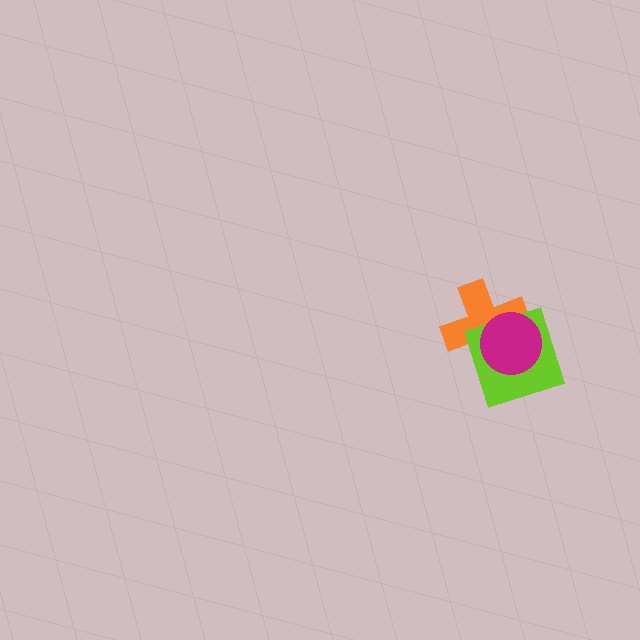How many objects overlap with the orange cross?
2 objects overlap with the orange cross.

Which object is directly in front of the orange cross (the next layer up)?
The lime square is directly in front of the orange cross.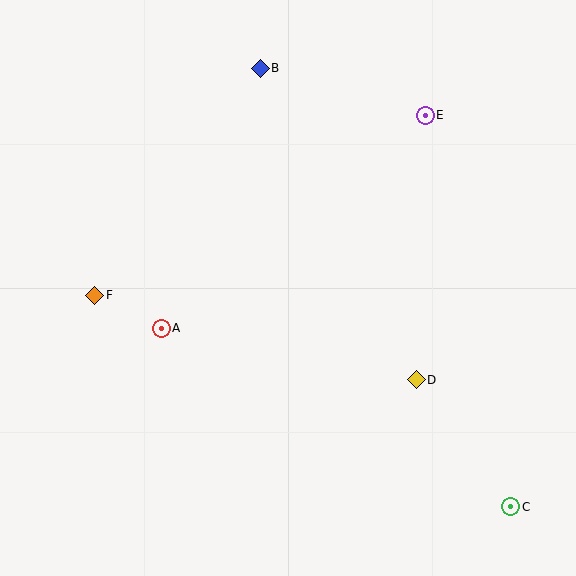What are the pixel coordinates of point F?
Point F is at (95, 295).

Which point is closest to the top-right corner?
Point E is closest to the top-right corner.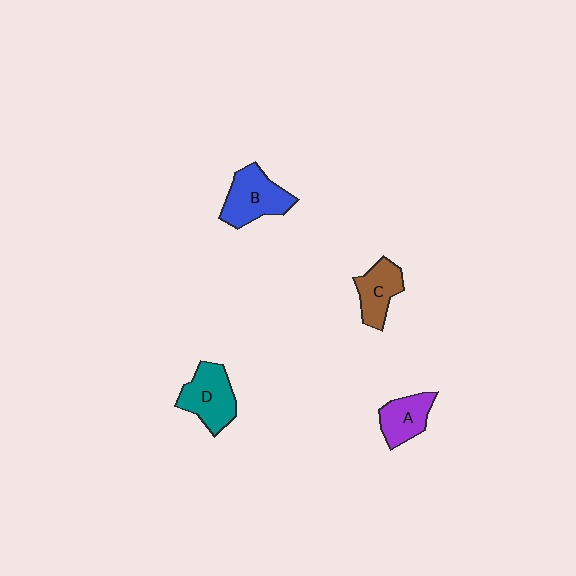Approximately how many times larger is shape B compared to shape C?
Approximately 1.3 times.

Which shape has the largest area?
Shape B (blue).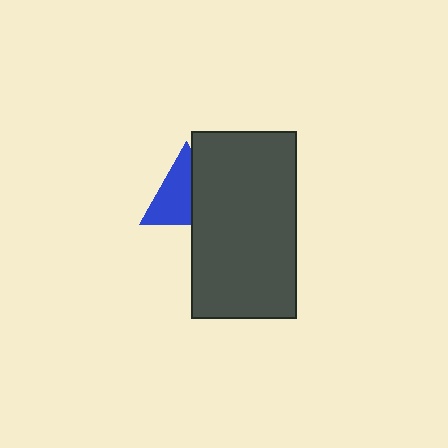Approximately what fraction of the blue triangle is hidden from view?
Roughly 41% of the blue triangle is hidden behind the dark gray rectangle.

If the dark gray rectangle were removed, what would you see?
You would see the complete blue triangle.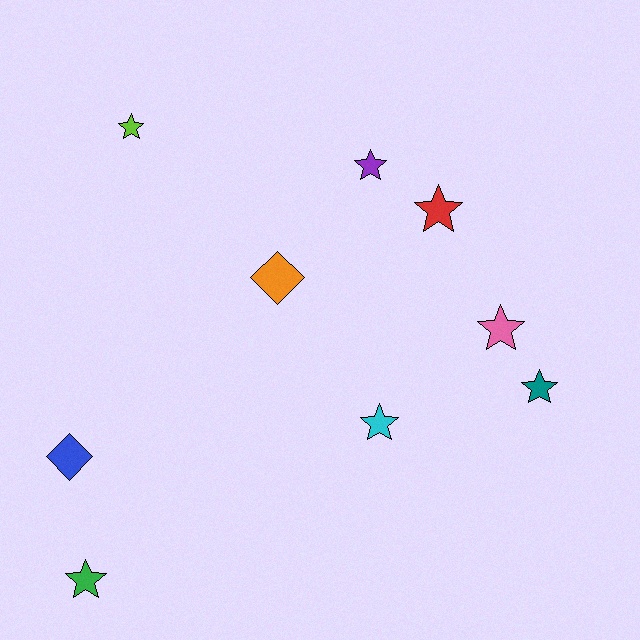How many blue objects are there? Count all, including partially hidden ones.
There is 1 blue object.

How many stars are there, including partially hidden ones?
There are 7 stars.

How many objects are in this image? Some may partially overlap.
There are 9 objects.